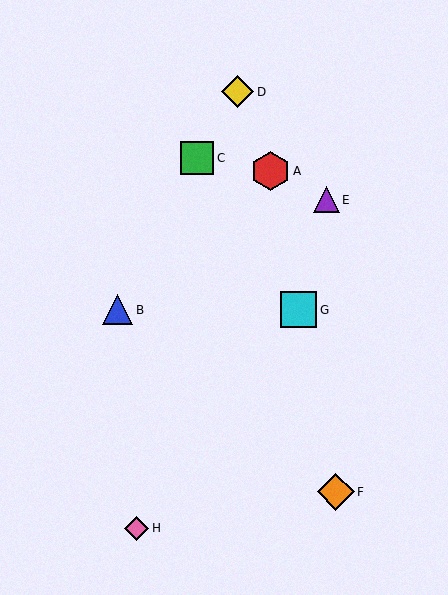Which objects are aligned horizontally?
Objects B, G are aligned horizontally.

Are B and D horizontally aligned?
No, B is at y≈310 and D is at y≈92.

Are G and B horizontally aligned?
Yes, both are at y≈310.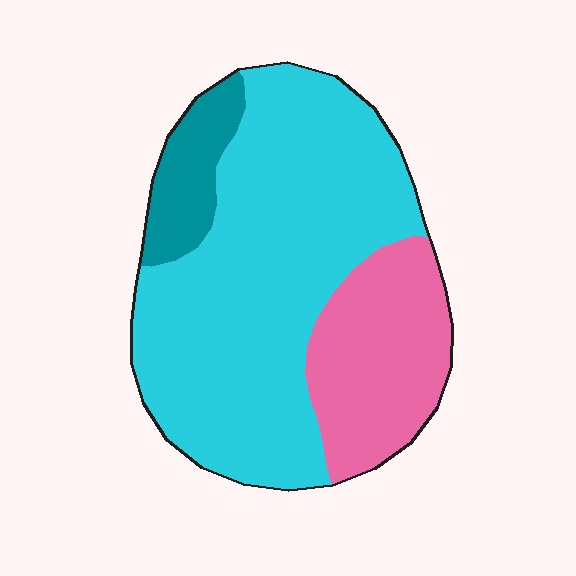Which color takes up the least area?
Teal, at roughly 10%.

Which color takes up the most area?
Cyan, at roughly 65%.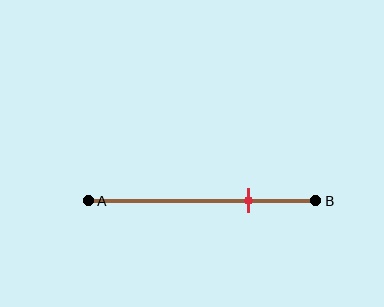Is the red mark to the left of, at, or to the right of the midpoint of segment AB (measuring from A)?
The red mark is to the right of the midpoint of segment AB.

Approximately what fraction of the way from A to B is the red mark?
The red mark is approximately 70% of the way from A to B.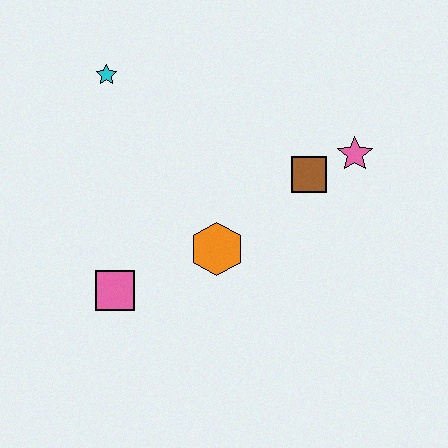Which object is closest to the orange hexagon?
The pink square is closest to the orange hexagon.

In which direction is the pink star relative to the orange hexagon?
The pink star is to the right of the orange hexagon.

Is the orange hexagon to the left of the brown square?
Yes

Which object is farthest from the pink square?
The pink star is farthest from the pink square.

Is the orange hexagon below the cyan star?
Yes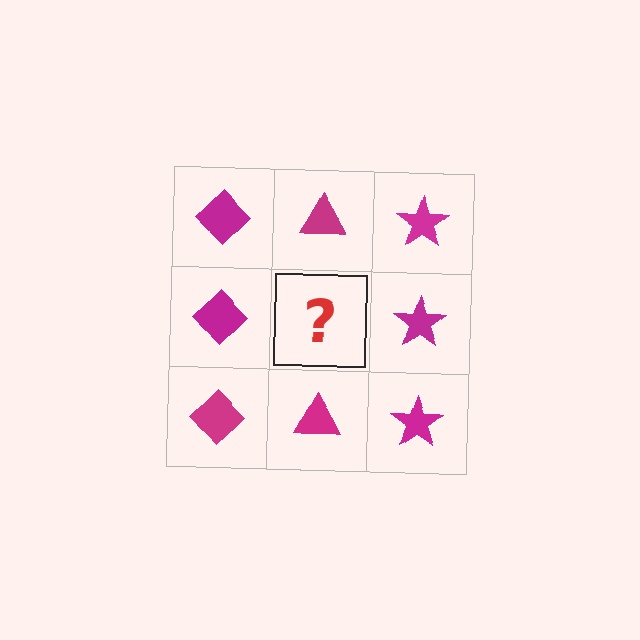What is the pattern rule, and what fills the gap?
The rule is that each column has a consistent shape. The gap should be filled with a magenta triangle.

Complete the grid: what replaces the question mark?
The question mark should be replaced with a magenta triangle.